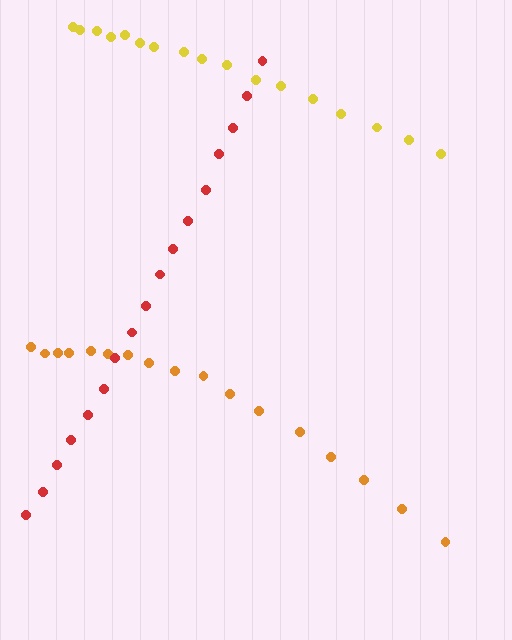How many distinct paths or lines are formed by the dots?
There are 3 distinct paths.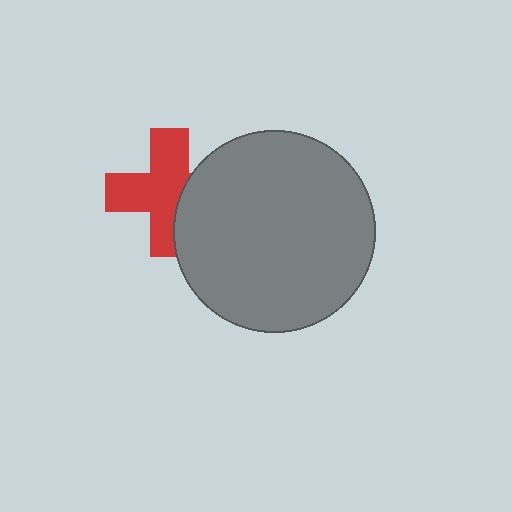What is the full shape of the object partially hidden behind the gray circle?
The partially hidden object is a red cross.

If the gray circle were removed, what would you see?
You would see the complete red cross.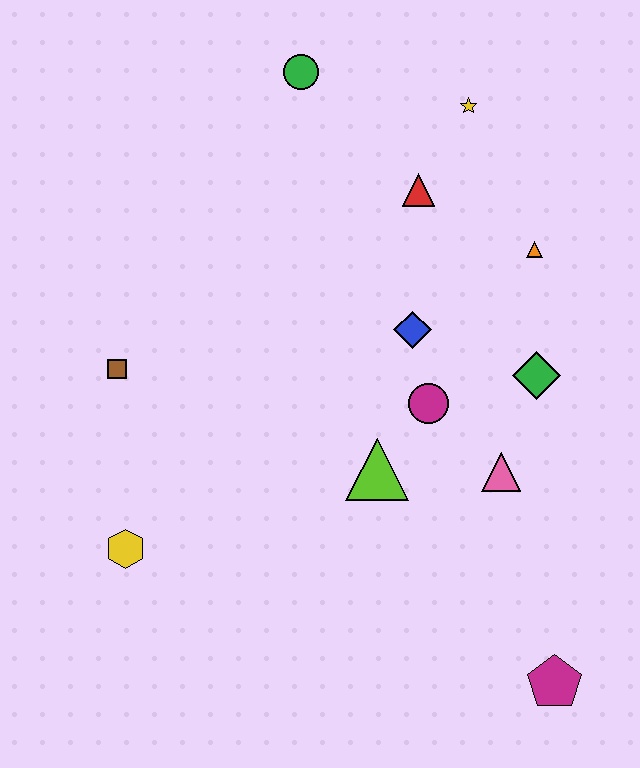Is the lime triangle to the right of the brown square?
Yes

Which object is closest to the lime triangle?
The magenta circle is closest to the lime triangle.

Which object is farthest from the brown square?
The magenta pentagon is farthest from the brown square.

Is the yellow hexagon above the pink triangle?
No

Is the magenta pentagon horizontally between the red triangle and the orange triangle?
No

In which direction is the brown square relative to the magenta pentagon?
The brown square is to the left of the magenta pentagon.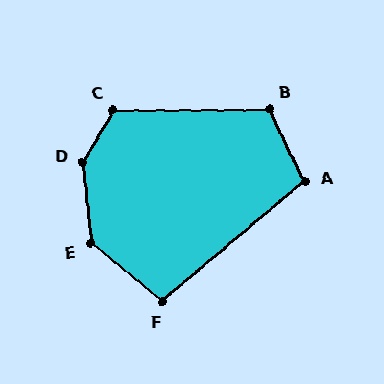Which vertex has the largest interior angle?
D, at approximately 144 degrees.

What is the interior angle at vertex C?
Approximately 121 degrees (obtuse).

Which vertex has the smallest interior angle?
F, at approximately 101 degrees.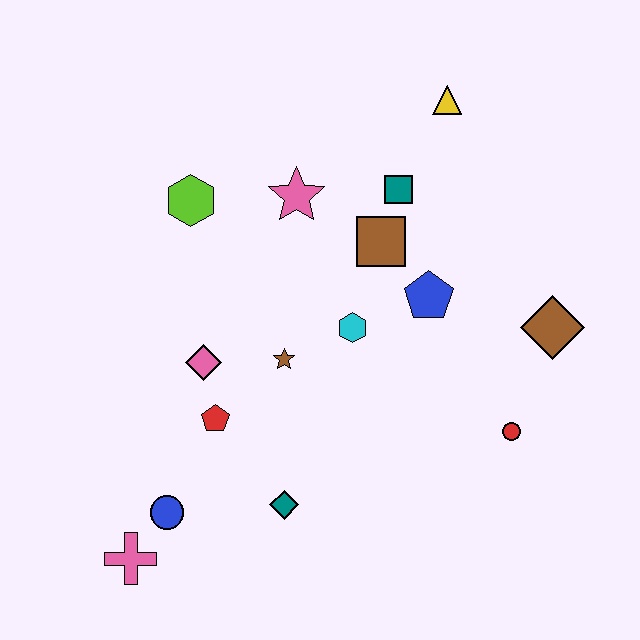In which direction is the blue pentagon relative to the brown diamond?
The blue pentagon is to the left of the brown diamond.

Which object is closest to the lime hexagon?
The pink star is closest to the lime hexagon.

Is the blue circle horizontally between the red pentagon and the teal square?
No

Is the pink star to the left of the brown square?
Yes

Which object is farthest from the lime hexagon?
The red circle is farthest from the lime hexagon.